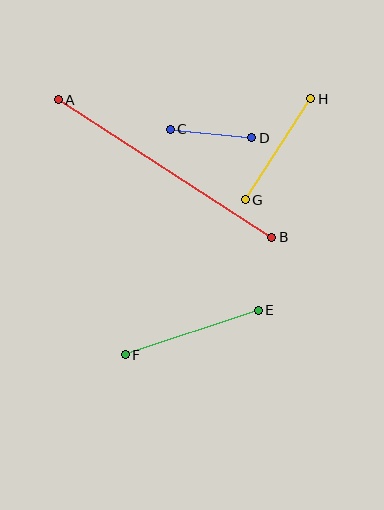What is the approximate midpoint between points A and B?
The midpoint is at approximately (165, 168) pixels.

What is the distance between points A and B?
The distance is approximately 253 pixels.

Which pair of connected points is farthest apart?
Points A and B are farthest apart.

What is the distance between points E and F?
The distance is approximately 140 pixels.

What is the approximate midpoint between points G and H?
The midpoint is at approximately (278, 149) pixels.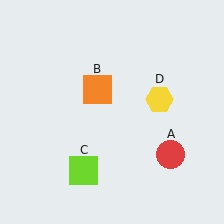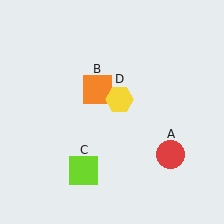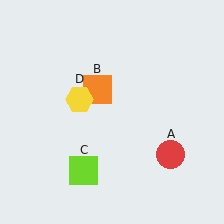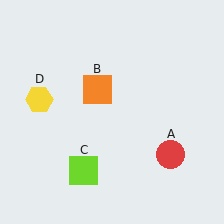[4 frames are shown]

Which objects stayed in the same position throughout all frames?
Red circle (object A) and orange square (object B) and lime square (object C) remained stationary.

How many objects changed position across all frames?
1 object changed position: yellow hexagon (object D).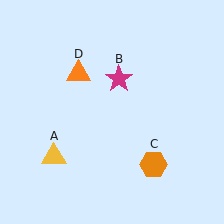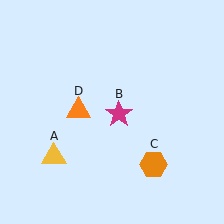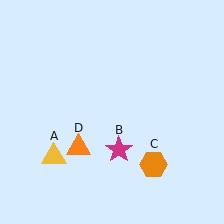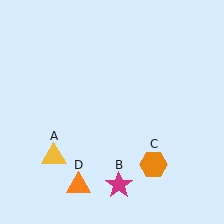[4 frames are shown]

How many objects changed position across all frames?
2 objects changed position: magenta star (object B), orange triangle (object D).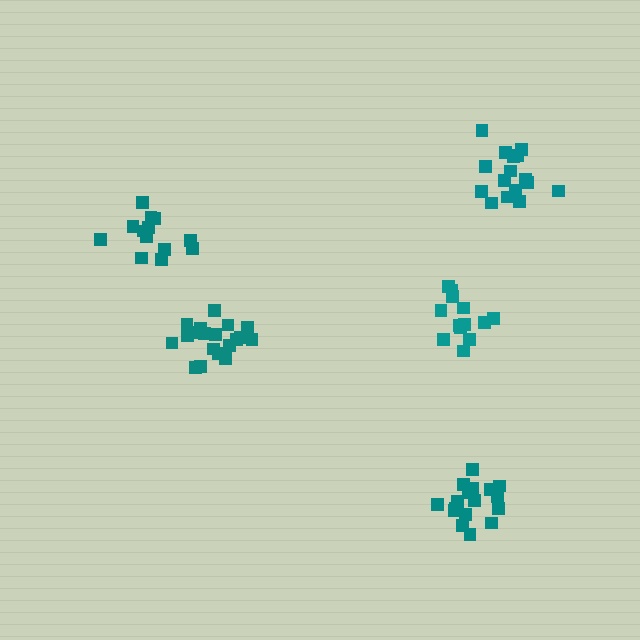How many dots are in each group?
Group 1: 16 dots, Group 2: 19 dots, Group 3: 13 dots, Group 4: 13 dots, Group 5: 18 dots (79 total).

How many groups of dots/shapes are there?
There are 5 groups.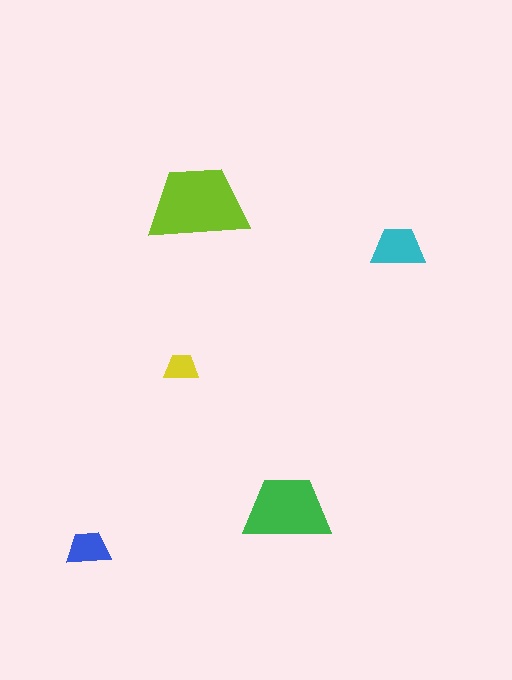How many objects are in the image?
There are 5 objects in the image.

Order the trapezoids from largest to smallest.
the lime one, the green one, the cyan one, the blue one, the yellow one.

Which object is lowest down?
The blue trapezoid is bottommost.